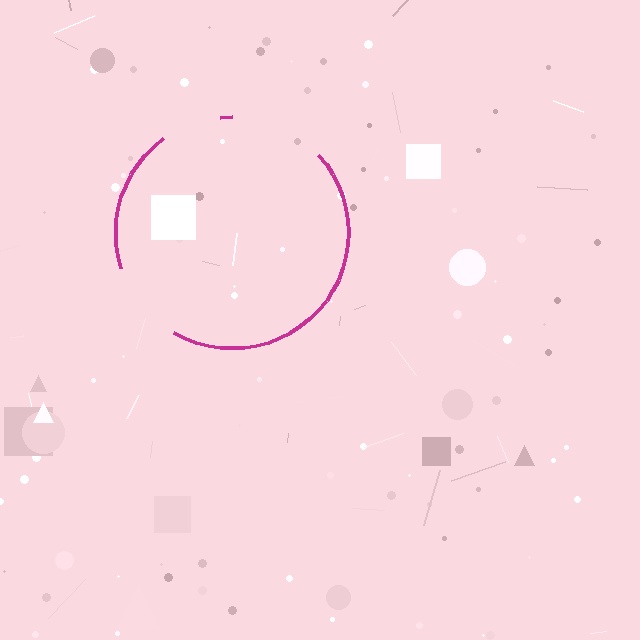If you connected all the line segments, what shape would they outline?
They would outline a circle.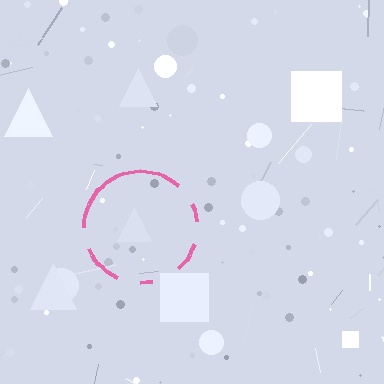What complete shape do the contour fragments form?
The contour fragments form a circle.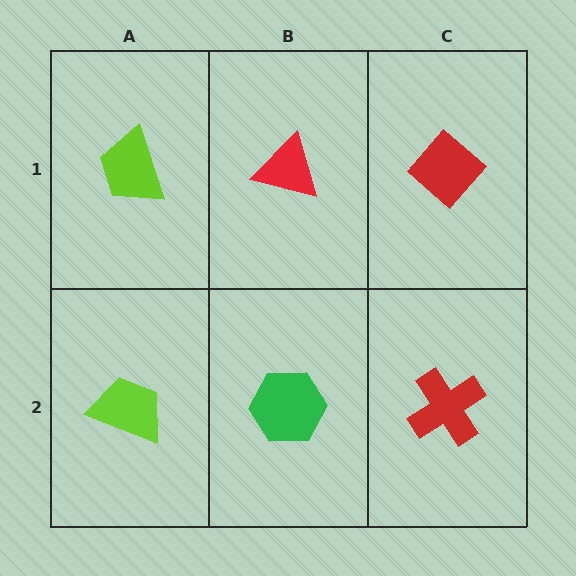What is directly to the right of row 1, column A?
A red triangle.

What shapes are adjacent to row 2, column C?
A red diamond (row 1, column C), a green hexagon (row 2, column B).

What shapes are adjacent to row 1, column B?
A green hexagon (row 2, column B), a lime trapezoid (row 1, column A), a red diamond (row 1, column C).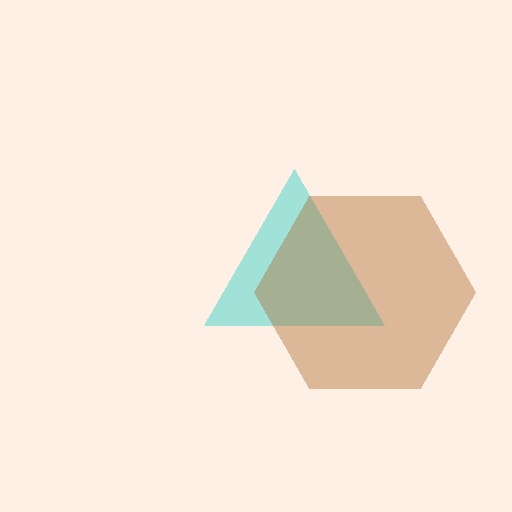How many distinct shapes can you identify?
There are 2 distinct shapes: a cyan triangle, a brown hexagon.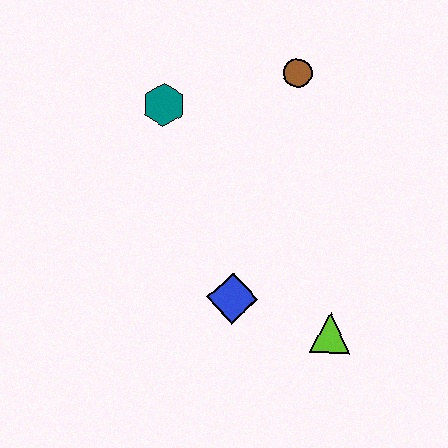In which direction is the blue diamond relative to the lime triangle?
The blue diamond is to the left of the lime triangle.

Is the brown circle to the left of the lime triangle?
Yes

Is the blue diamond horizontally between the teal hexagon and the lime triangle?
Yes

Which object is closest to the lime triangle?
The blue diamond is closest to the lime triangle.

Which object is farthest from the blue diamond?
The brown circle is farthest from the blue diamond.